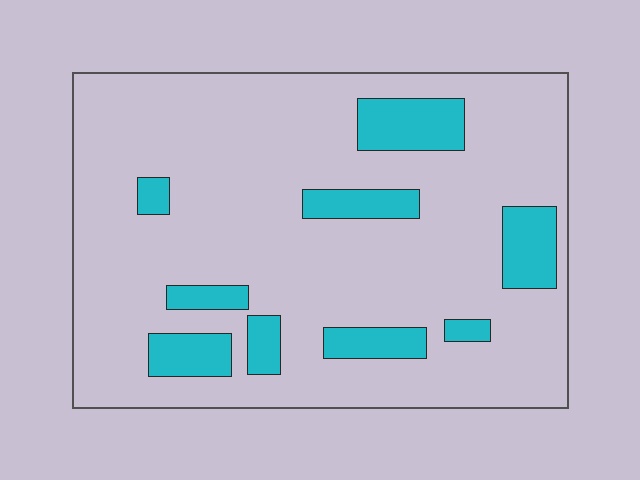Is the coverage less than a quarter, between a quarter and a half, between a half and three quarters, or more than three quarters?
Less than a quarter.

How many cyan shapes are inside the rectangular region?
9.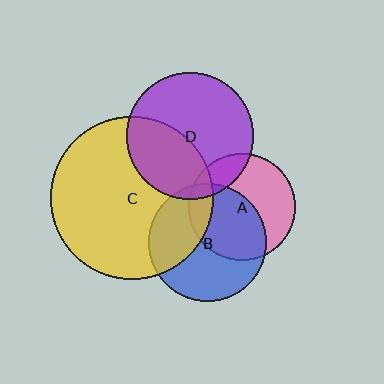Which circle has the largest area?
Circle C (yellow).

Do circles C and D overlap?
Yes.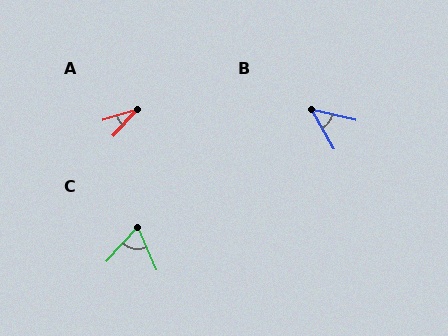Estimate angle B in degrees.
Approximately 48 degrees.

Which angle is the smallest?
A, at approximately 30 degrees.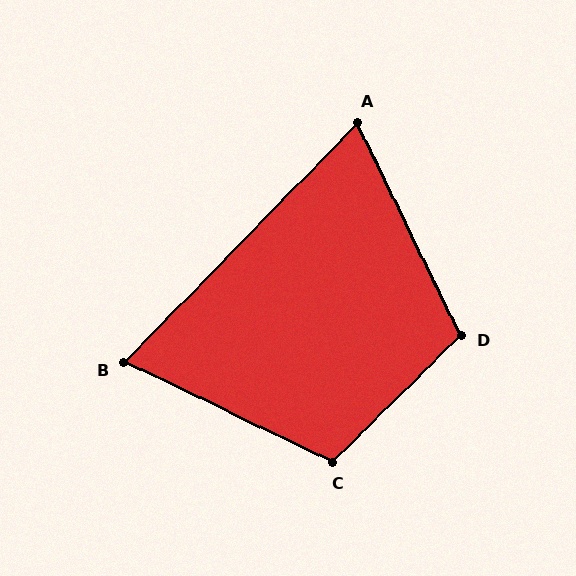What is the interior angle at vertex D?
Approximately 109 degrees (obtuse).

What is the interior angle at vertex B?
Approximately 71 degrees (acute).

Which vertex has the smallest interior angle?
A, at approximately 70 degrees.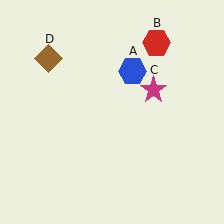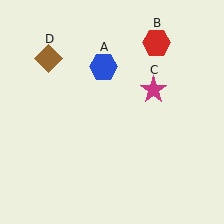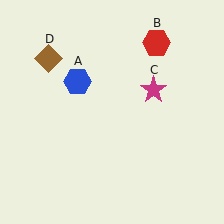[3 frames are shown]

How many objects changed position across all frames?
1 object changed position: blue hexagon (object A).